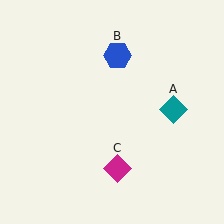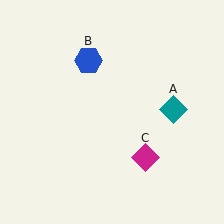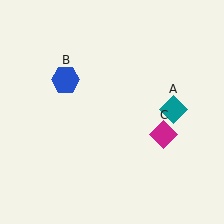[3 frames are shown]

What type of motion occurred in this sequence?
The blue hexagon (object B), magenta diamond (object C) rotated counterclockwise around the center of the scene.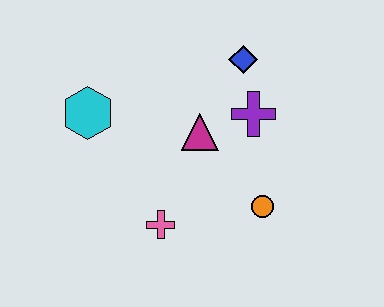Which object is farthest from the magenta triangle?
The cyan hexagon is farthest from the magenta triangle.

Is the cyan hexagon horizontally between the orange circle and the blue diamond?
No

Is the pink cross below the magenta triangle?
Yes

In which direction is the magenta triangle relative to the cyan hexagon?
The magenta triangle is to the right of the cyan hexagon.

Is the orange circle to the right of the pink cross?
Yes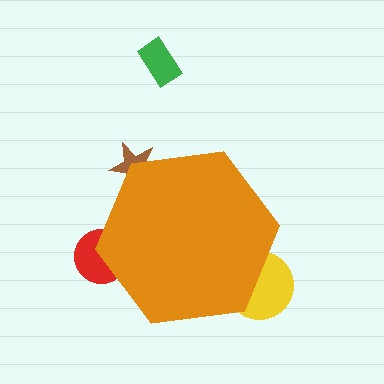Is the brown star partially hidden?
Yes, the brown star is partially hidden behind the orange hexagon.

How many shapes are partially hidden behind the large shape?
3 shapes are partially hidden.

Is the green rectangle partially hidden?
No, the green rectangle is fully visible.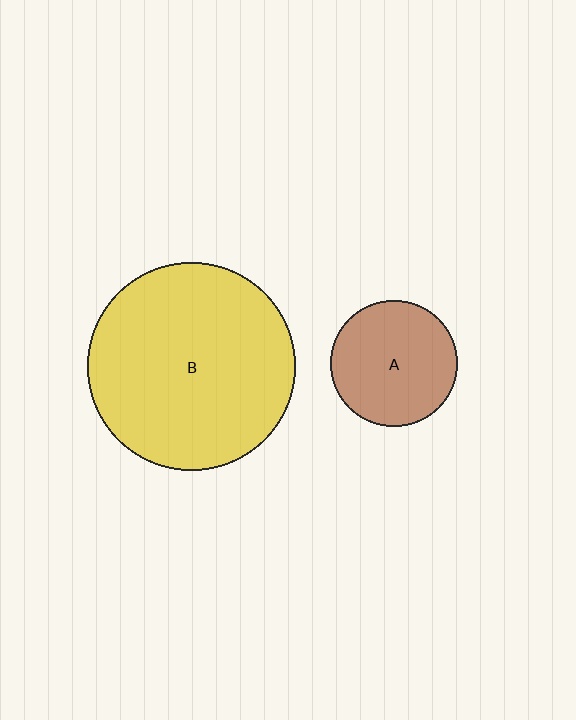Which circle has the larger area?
Circle B (yellow).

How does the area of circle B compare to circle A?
Approximately 2.7 times.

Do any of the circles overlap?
No, none of the circles overlap.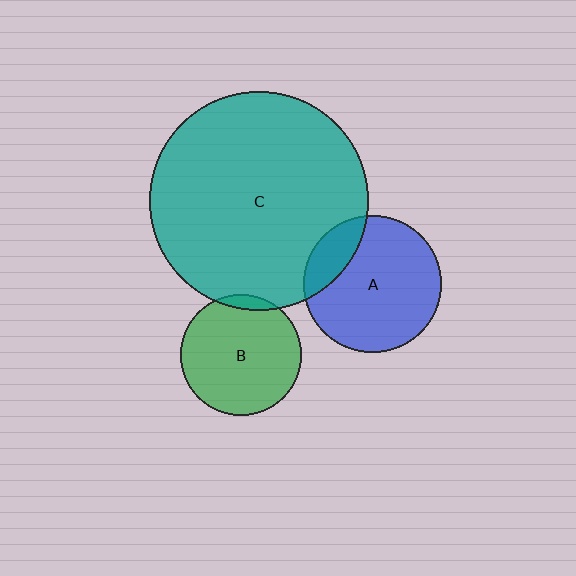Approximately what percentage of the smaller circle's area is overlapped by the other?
Approximately 20%.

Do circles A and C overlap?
Yes.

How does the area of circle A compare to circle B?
Approximately 1.3 times.